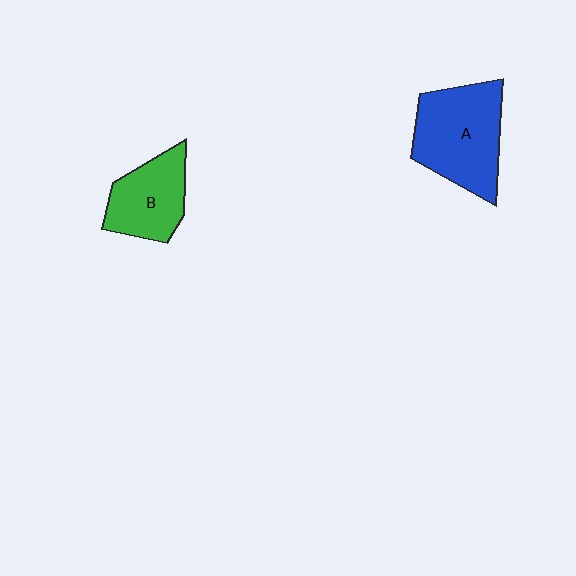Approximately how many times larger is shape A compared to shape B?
Approximately 1.5 times.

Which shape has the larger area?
Shape A (blue).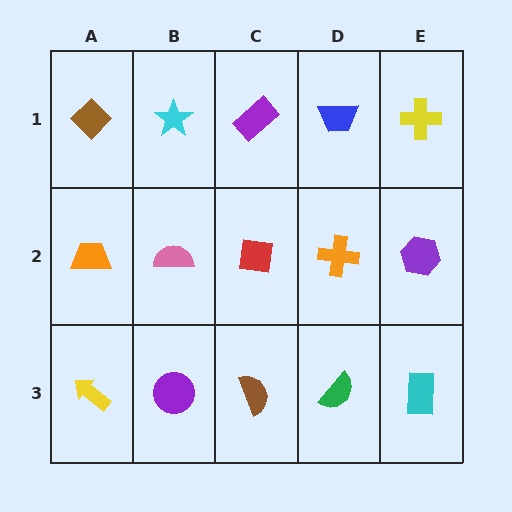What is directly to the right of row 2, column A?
A pink semicircle.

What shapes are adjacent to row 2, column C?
A purple rectangle (row 1, column C), a brown semicircle (row 3, column C), a pink semicircle (row 2, column B), an orange cross (row 2, column D).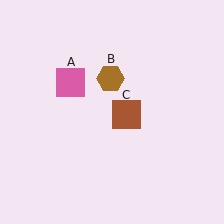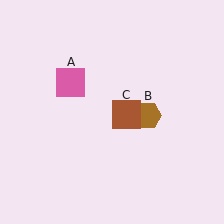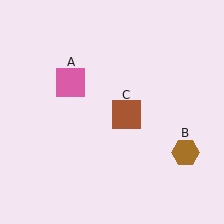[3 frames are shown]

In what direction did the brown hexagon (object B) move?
The brown hexagon (object B) moved down and to the right.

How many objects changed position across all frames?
1 object changed position: brown hexagon (object B).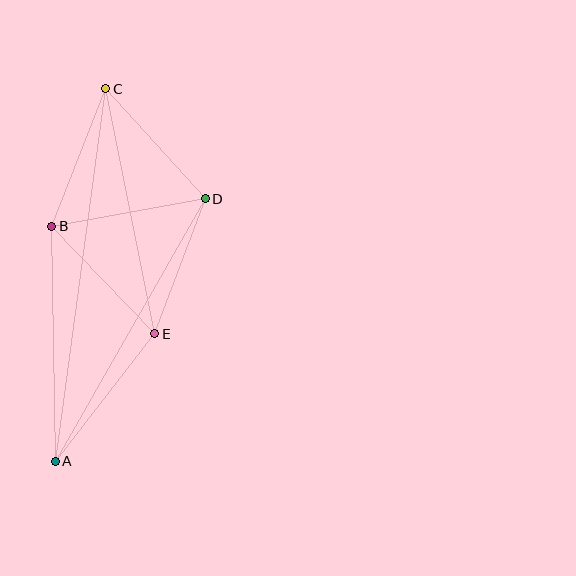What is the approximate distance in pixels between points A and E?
The distance between A and E is approximately 161 pixels.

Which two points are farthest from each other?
Points A and C are farthest from each other.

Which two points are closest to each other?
Points D and E are closest to each other.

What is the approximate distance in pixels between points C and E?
The distance between C and E is approximately 250 pixels.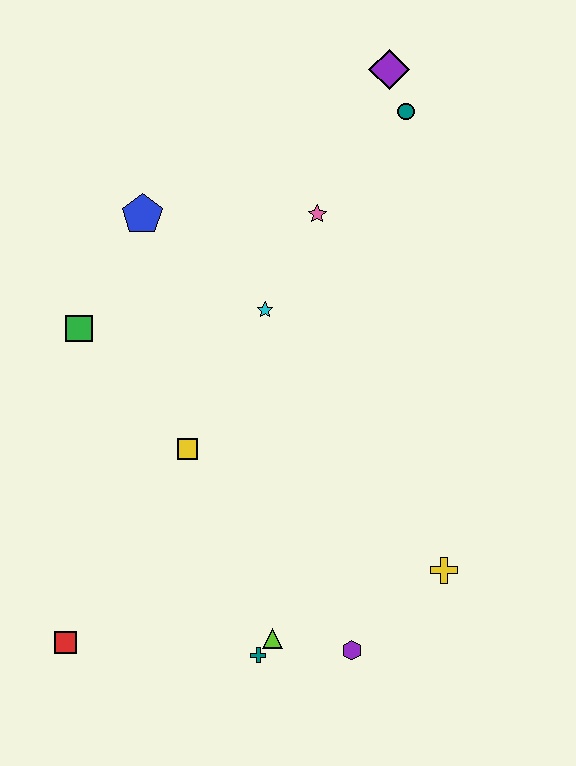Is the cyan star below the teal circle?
Yes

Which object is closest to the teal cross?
The lime triangle is closest to the teal cross.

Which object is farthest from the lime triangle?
The purple diamond is farthest from the lime triangle.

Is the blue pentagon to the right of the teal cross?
No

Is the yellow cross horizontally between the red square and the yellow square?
No